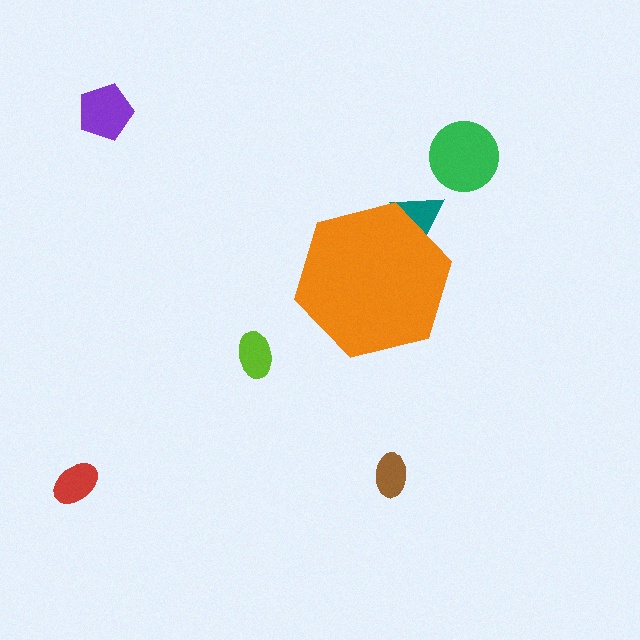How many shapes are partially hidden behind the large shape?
1 shape is partially hidden.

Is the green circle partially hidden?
No, the green circle is fully visible.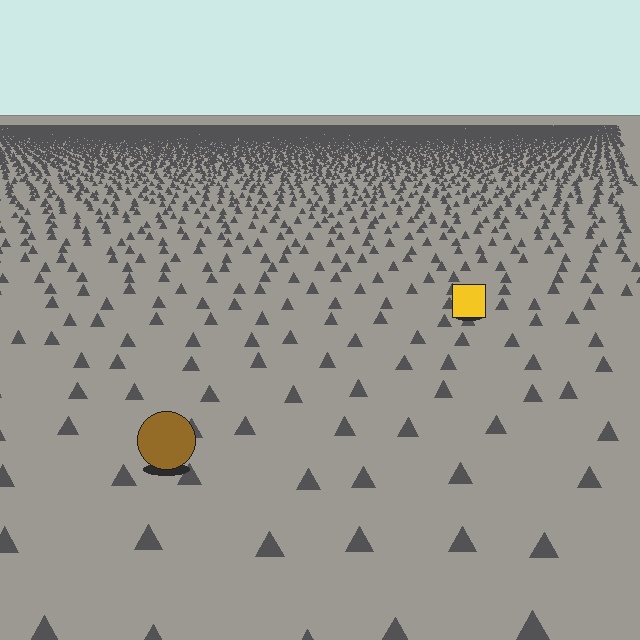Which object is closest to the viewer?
The brown circle is closest. The texture marks near it are larger and more spread out.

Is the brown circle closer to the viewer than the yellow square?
Yes. The brown circle is closer — you can tell from the texture gradient: the ground texture is coarser near it.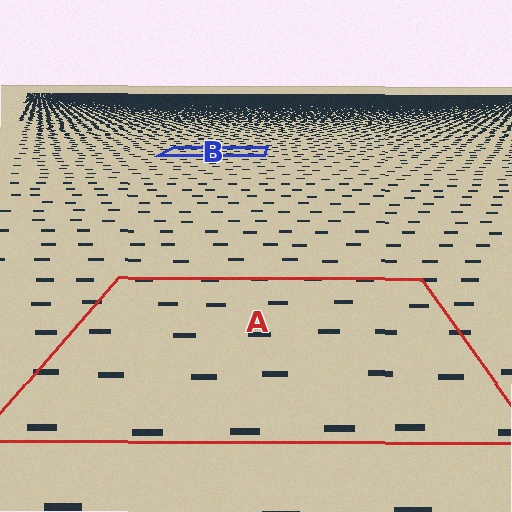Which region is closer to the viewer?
Region A is closer. The texture elements there are larger and more spread out.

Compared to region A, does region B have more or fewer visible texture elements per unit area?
Region B has more texture elements per unit area — they are packed more densely because it is farther away.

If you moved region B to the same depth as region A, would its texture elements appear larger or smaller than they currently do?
They would appear larger. At a closer depth, the same texture elements are projected at a bigger on-screen size.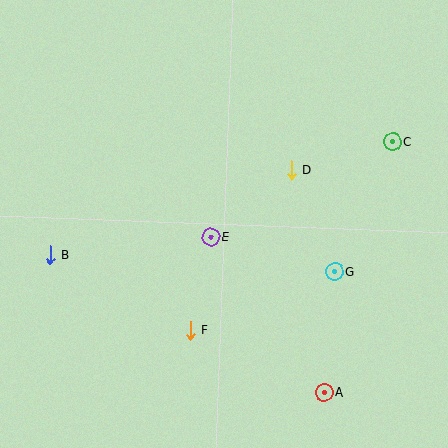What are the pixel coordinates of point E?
Point E is at (211, 237).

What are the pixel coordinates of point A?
Point A is at (324, 392).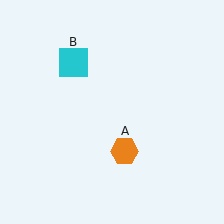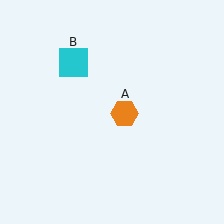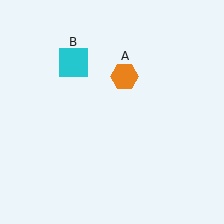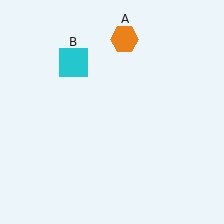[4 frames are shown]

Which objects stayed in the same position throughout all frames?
Cyan square (object B) remained stationary.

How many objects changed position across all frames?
1 object changed position: orange hexagon (object A).